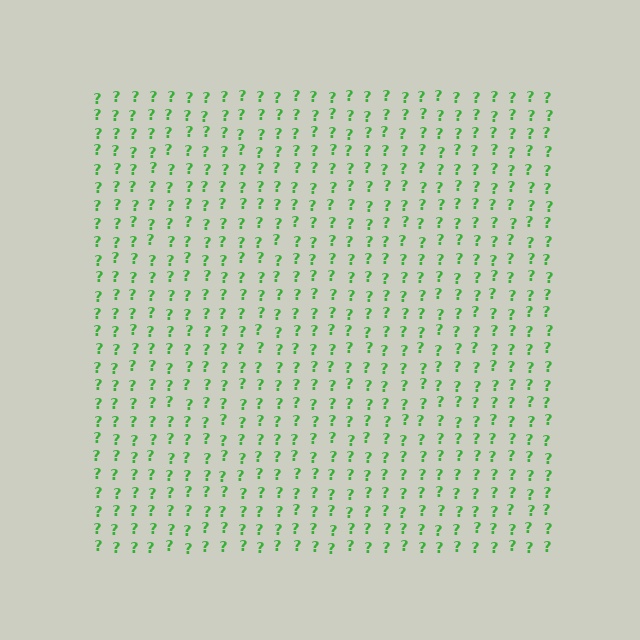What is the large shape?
The large shape is a square.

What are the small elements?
The small elements are question marks.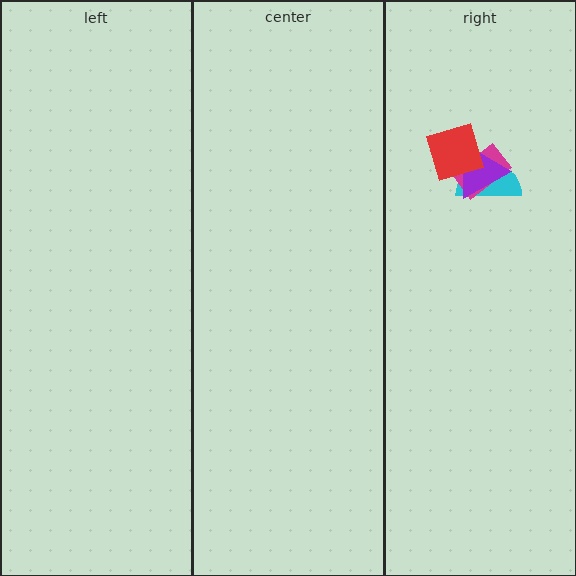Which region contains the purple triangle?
The right region.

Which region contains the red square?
The right region.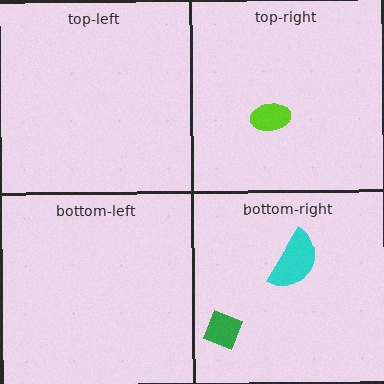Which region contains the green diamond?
The bottom-right region.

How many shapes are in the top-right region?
1.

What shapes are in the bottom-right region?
The green diamond, the cyan semicircle.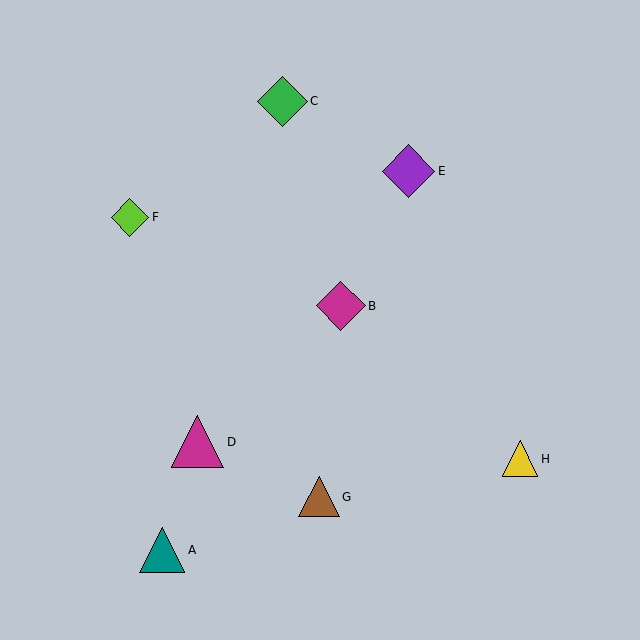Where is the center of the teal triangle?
The center of the teal triangle is at (162, 550).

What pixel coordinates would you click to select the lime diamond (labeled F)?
Click at (130, 217) to select the lime diamond F.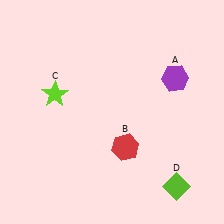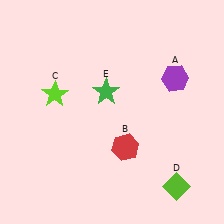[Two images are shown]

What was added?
A green star (E) was added in Image 2.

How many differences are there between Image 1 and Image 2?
There is 1 difference between the two images.